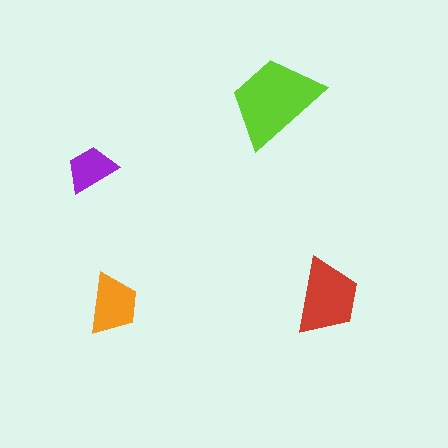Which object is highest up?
The lime trapezoid is topmost.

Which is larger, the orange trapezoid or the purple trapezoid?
The orange one.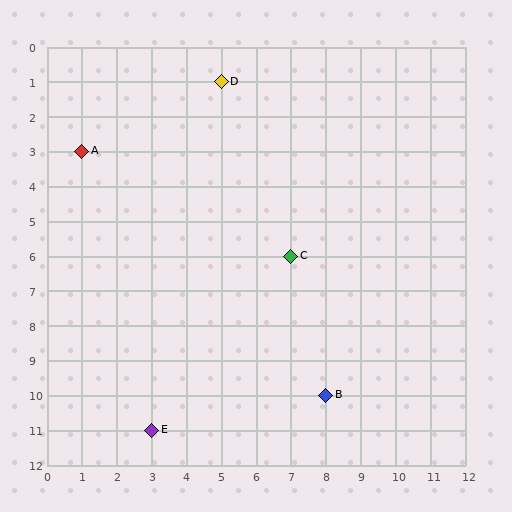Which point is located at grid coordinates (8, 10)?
Point B is at (8, 10).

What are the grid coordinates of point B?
Point B is at grid coordinates (8, 10).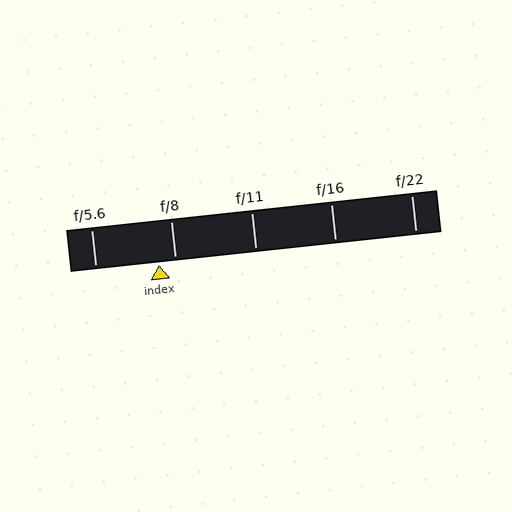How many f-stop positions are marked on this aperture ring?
There are 5 f-stop positions marked.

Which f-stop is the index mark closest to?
The index mark is closest to f/8.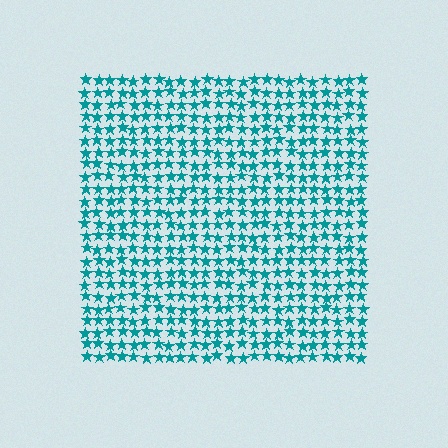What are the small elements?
The small elements are stars.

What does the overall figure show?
The overall figure shows a square.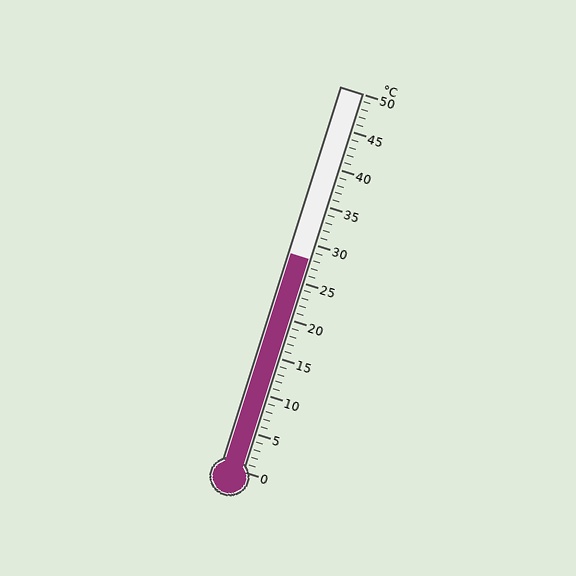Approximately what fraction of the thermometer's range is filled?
The thermometer is filled to approximately 55% of its range.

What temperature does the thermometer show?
The thermometer shows approximately 28°C.